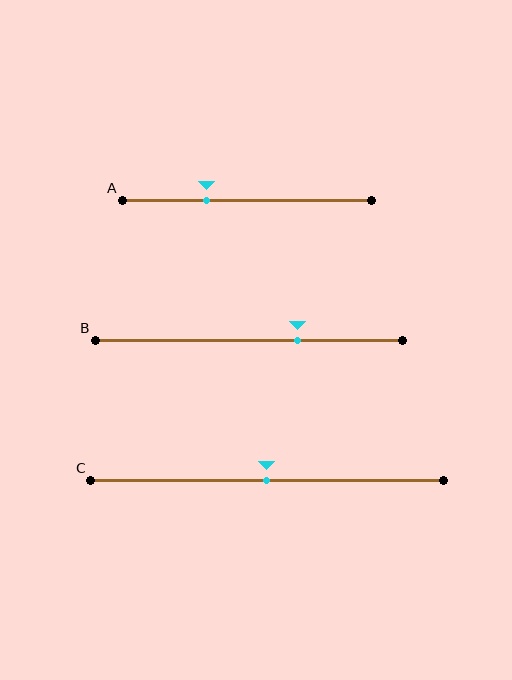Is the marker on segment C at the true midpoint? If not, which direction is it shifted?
Yes, the marker on segment C is at the true midpoint.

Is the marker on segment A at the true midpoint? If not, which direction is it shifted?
No, the marker on segment A is shifted to the left by about 16% of the segment length.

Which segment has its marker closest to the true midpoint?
Segment C has its marker closest to the true midpoint.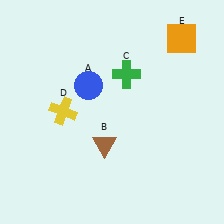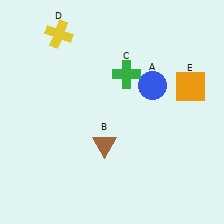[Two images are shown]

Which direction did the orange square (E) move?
The orange square (E) moved down.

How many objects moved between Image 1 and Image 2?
3 objects moved between the two images.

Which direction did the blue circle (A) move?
The blue circle (A) moved right.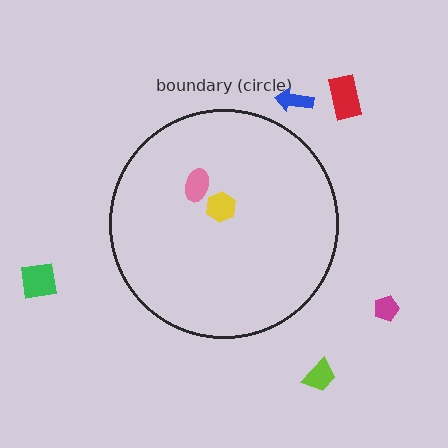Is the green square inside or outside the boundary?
Outside.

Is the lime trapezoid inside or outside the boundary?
Outside.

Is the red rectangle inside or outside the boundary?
Outside.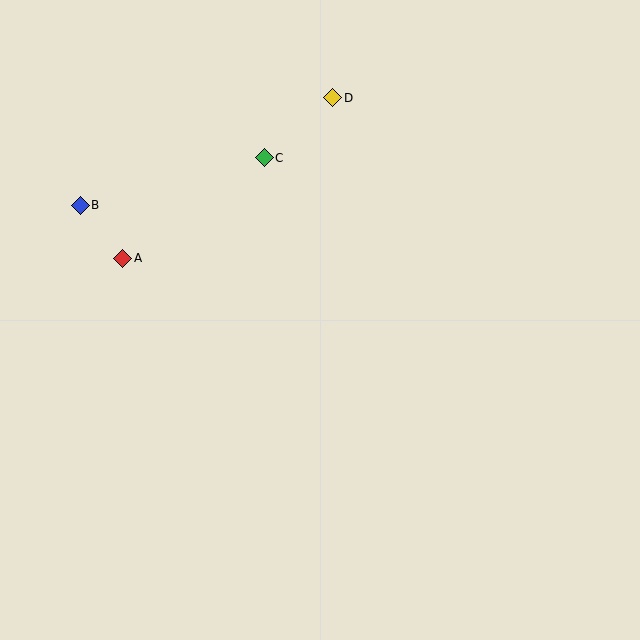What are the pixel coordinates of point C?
Point C is at (264, 158).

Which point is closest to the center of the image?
Point C at (264, 158) is closest to the center.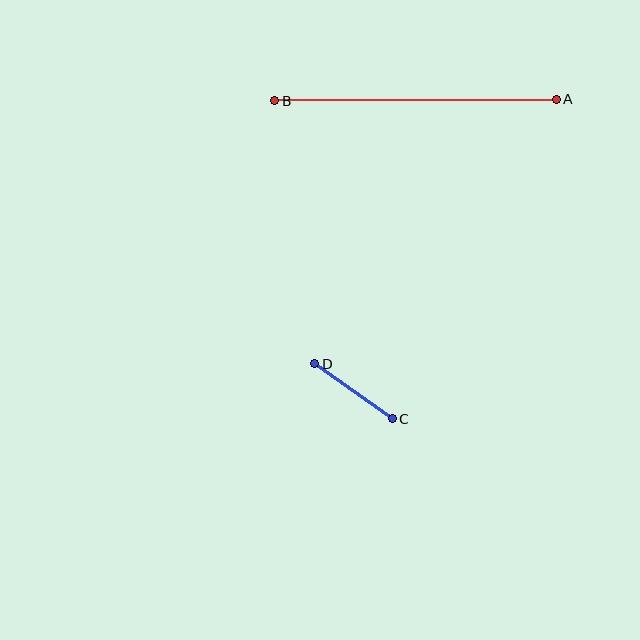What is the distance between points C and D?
The distance is approximately 95 pixels.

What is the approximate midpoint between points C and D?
The midpoint is at approximately (354, 391) pixels.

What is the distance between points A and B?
The distance is approximately 282 pixels.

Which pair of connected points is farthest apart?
Points A and B are farthest apart.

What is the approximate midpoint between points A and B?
The midpoint is at approximately (415, 100) pixels.